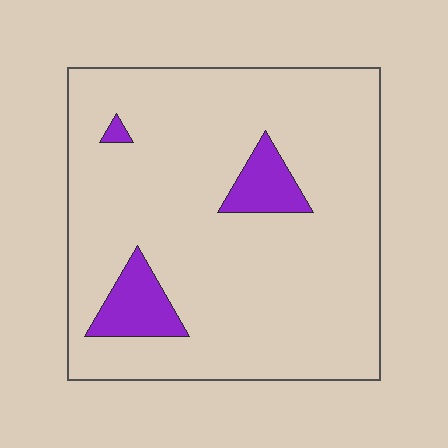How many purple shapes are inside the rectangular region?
3.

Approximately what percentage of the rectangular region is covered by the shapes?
Approximately 10%.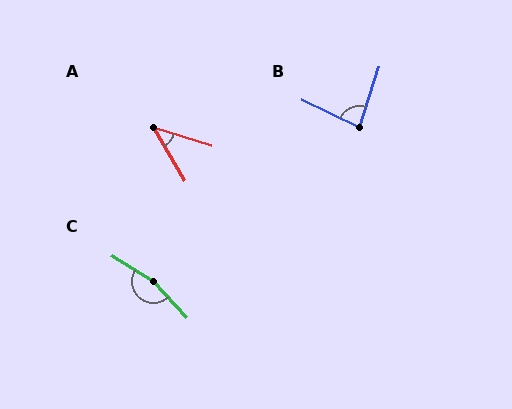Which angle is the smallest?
A, at approximately 43 degrees.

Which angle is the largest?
C, at approximately 165 degrees.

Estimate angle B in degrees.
Approximately 82 degrees.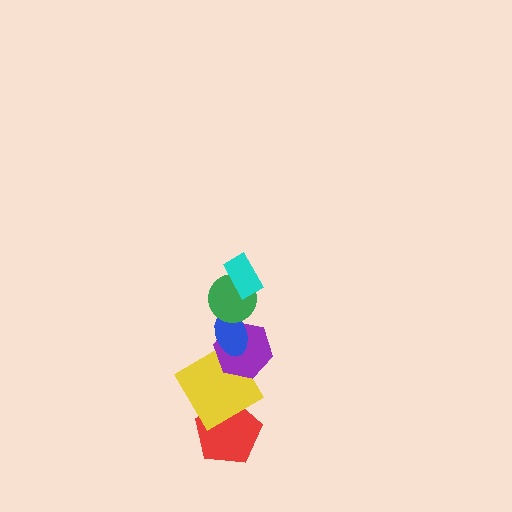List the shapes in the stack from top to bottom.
From top to bottom: the cyan rectangle, the green circle, the blue ellipse, the purple hexagon, the yellow diamond, the red pentagon.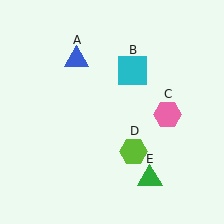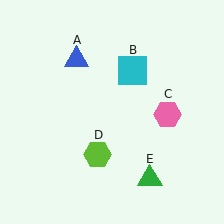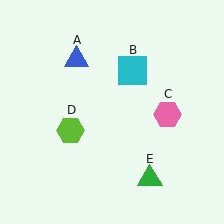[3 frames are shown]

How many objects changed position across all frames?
1 object changed position: lime hexagon (object D).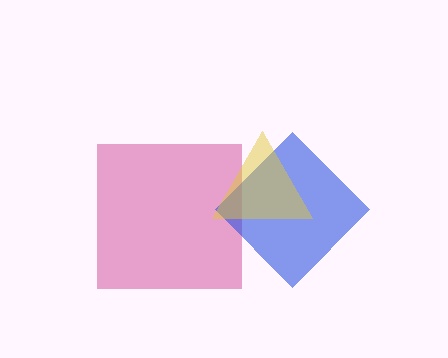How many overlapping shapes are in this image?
There are 3 overlapping shapes in the image.